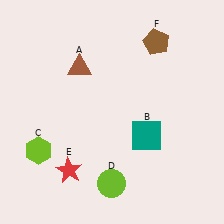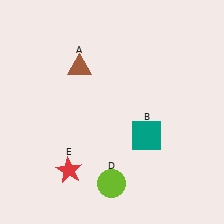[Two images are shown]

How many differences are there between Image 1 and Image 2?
There are 2 differences between the two images.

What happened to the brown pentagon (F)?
The brown pentagon (F) was removed in Image 2. It was in the top-right area of Image 1.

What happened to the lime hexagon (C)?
The lime hexagon (C) was removed in Image 2. It was in the bottom-left area of Image 1.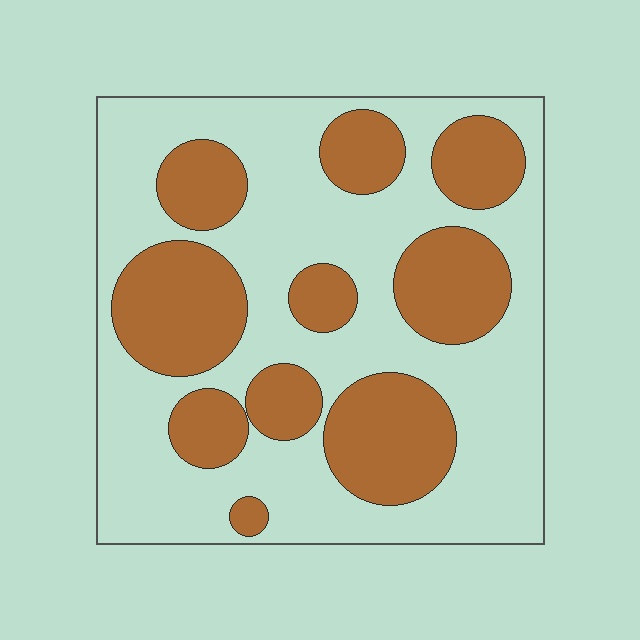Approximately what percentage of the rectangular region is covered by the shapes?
Approximately 35%.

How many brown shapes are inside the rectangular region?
10.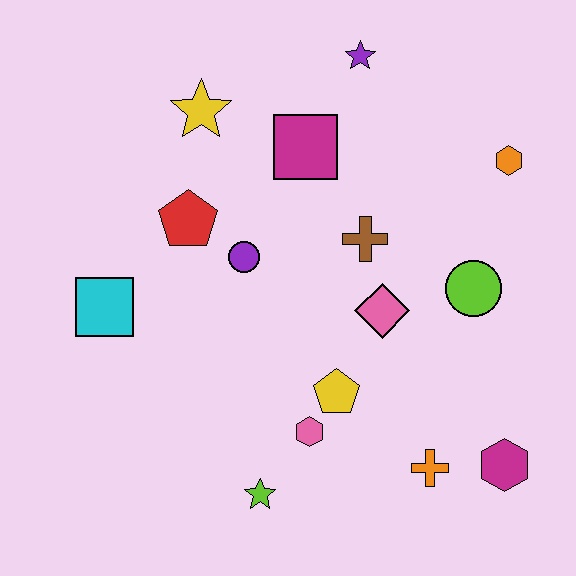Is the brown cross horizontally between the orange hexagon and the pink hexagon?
Yes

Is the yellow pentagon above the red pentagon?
No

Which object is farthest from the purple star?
The lime star is farthest from the purple star.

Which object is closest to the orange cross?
The magenta hexagon is closest to the orange cross.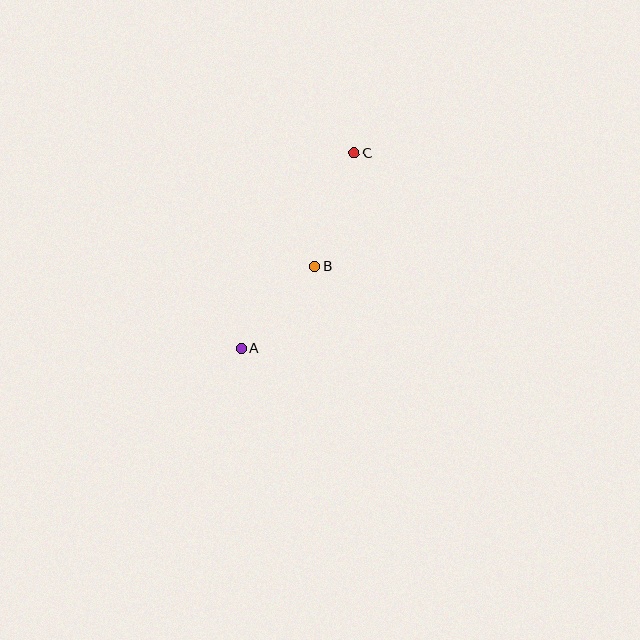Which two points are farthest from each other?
Points A and C are farthest from each other.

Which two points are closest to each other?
Points A and B are closest to each other.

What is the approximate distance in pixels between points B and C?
The distance between B and C is approximately 120 pixels.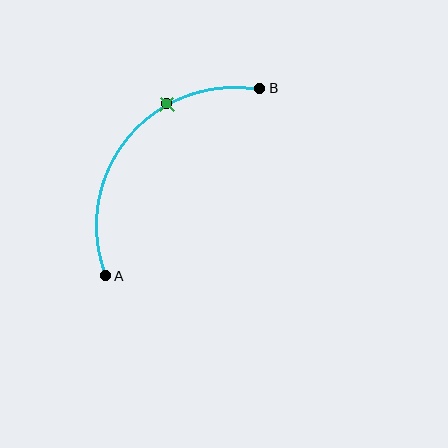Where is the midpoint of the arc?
The arc midpoint is the point on the curve farthest from the straight line joining A and B. It sits above and to the left of that line.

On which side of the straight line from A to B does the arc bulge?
The arc bulges above and to the left of the straight line connecting A and B.